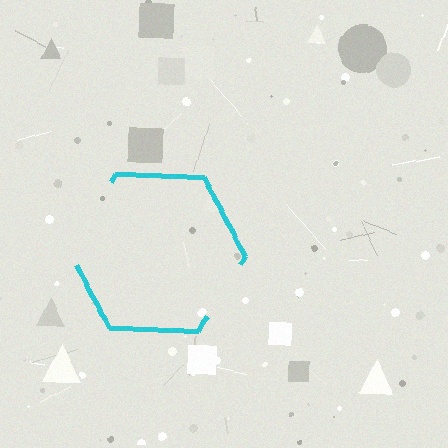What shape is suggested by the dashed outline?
The dashed outline suggests a hexagon.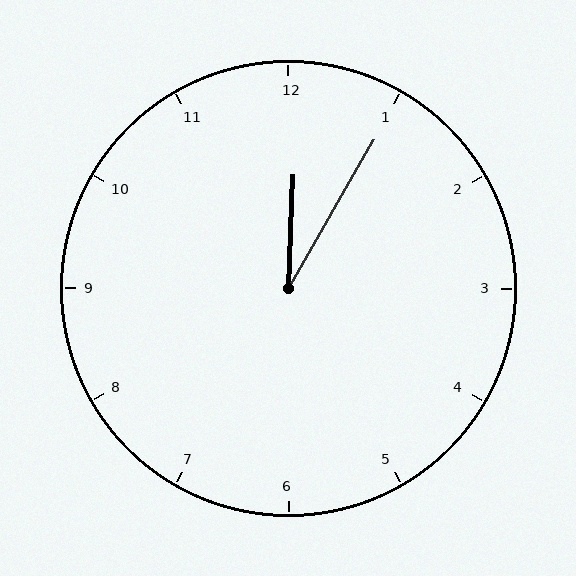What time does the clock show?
12:05.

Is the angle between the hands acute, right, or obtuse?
It is acute.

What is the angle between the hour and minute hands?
Approximately 28 degrees.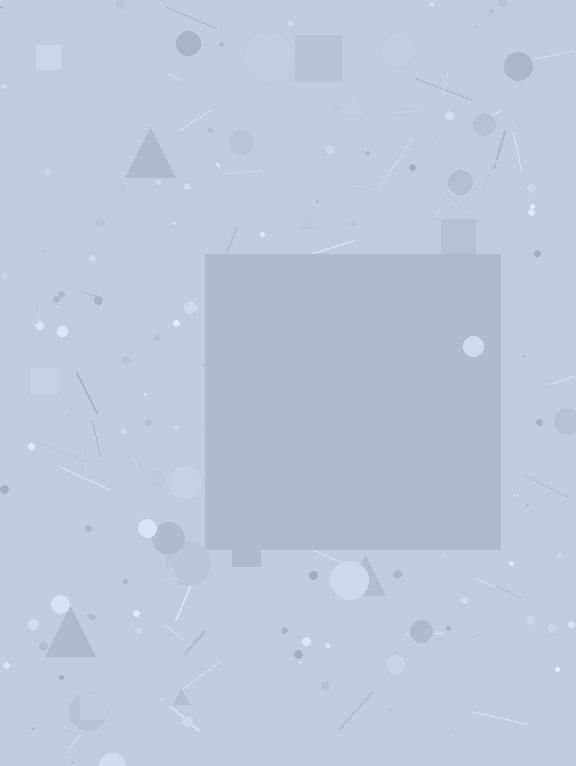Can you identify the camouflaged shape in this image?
The camouflaged shape is a square.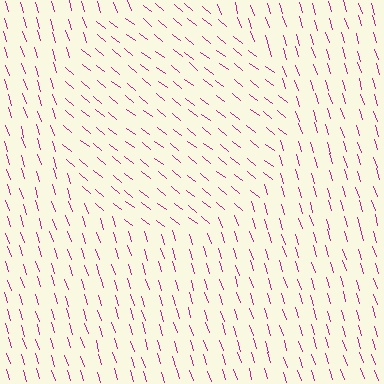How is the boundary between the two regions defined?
The boundary is defined purely by a change in line orientation (approximately 34 degrees difference). All lines are the same color and thickness.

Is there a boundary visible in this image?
Yes, there is a texture boundary formed by a change in line orientation.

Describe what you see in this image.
The image is filled with small magenta line segments. A circle region in the image has lines oriented differently from the surrounding lines, creating a visible texture boundary.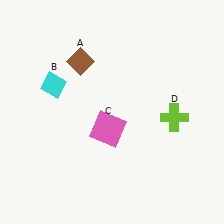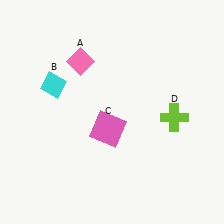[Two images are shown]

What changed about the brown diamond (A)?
In Image 1, A is brown. In Image 2, it changed to pink.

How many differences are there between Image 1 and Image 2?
There is 1 difference between the two images.